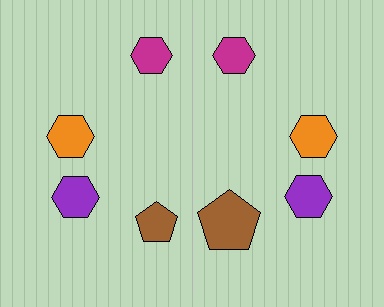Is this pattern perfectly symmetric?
No, the pattern is not perfectly symmetric. The brown pentagon on the right side has a different size than its mirror counterpart.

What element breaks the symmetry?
The brown pentagon on the right side has a different size than its mirror counterpart.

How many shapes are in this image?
There are 8 shapes in this image.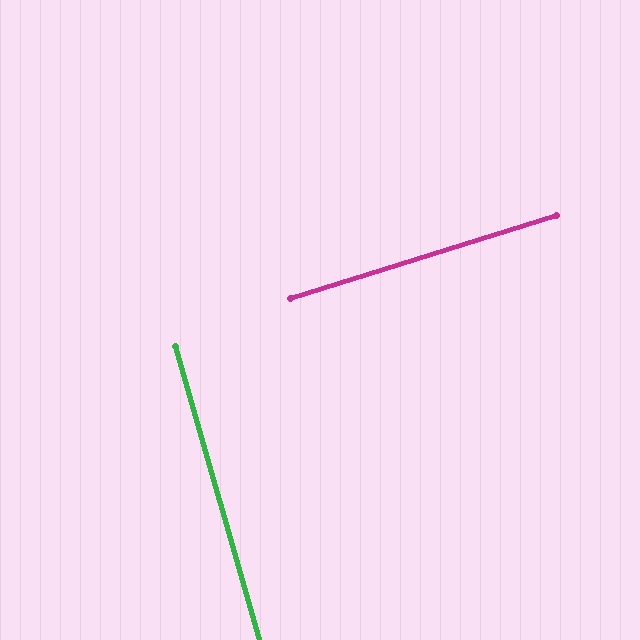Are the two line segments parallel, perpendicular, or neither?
Perpendicular — they meet at approximately 89°.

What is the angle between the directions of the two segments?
Approximately 89 degrees.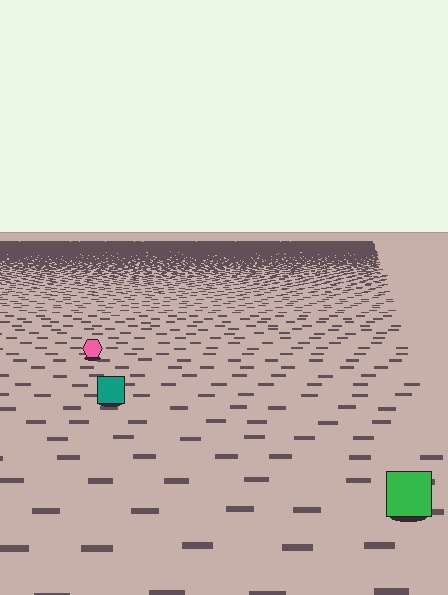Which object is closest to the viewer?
The green square is closest. The texture marks near it are larger and more spread out.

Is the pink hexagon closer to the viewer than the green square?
No. The green square is closer — you can tell from the texture gradient: the ground texture is coarser near it.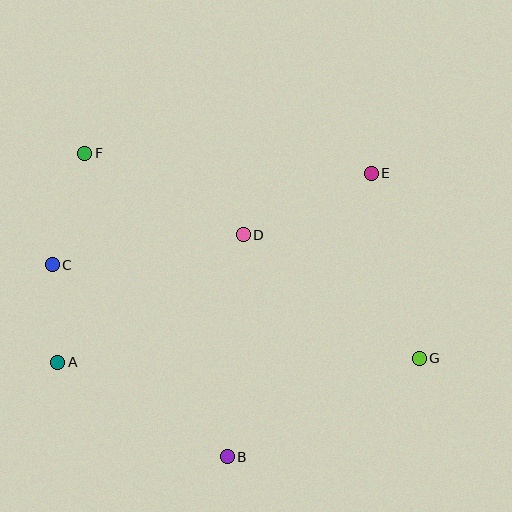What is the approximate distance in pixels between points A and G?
The distance between A and G is approximately 362 pixels.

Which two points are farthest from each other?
Points F and G are farthest from each other.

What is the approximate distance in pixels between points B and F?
The distance between B and F is approximately 336 pixels.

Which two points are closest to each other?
Points A and C are closest to each other.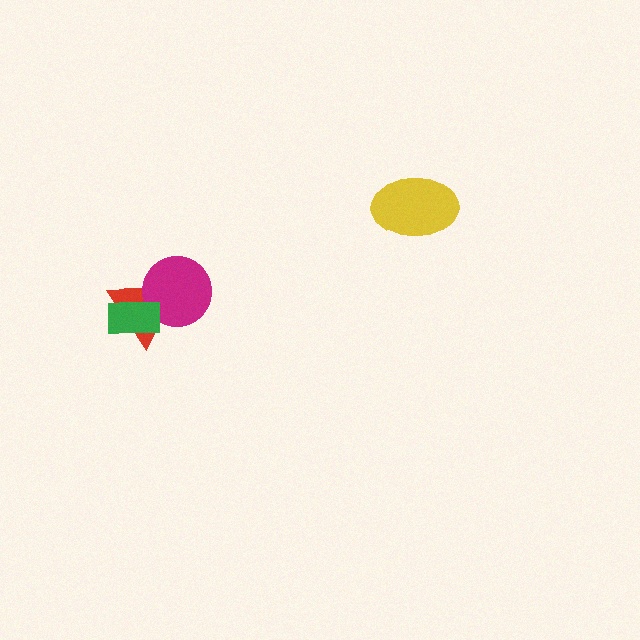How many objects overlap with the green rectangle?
2 objects overlap with the green rectangle.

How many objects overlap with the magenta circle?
2 objects overlap with the magenta circle.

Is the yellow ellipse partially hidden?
No, no other shape covers it.